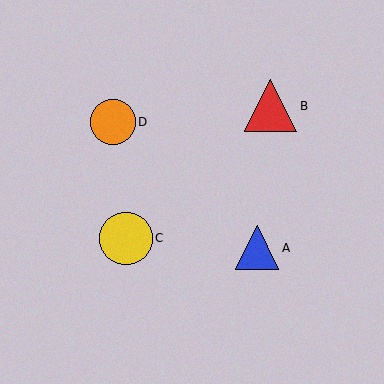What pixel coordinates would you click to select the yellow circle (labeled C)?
Click at (126, 238) to select the yellow circle C.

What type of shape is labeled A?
Shape A is a blue triangle.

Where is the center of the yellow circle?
The center of the yellow circle is at (126, 238).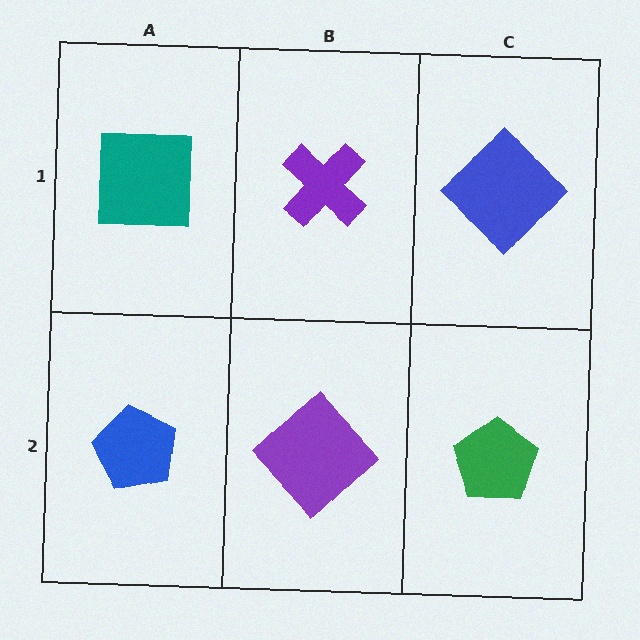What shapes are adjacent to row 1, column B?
A purple diamond (row 2, column B), a teal square (row 1, column A), a blue diamond (row 1, column C).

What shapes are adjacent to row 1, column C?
A green pentagon (row 2, column C), a purple cross (row 1, column B).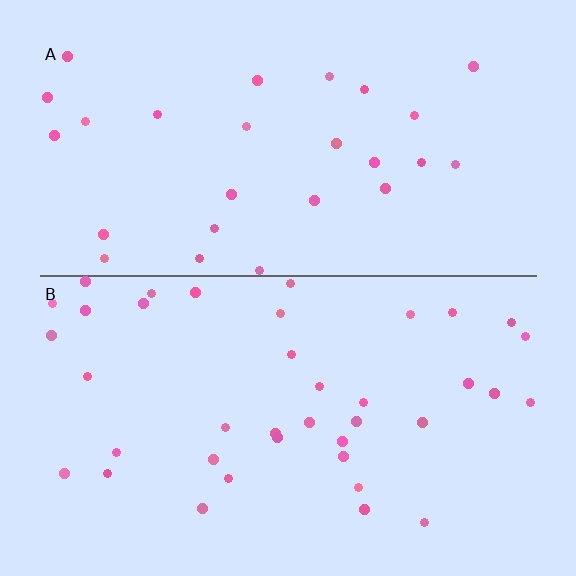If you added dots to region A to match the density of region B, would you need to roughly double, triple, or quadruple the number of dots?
Approximately double.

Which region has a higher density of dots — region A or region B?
B (the bottom).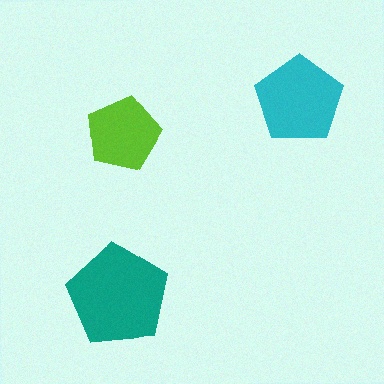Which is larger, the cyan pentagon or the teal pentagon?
The teal one.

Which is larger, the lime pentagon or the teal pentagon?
The teal one.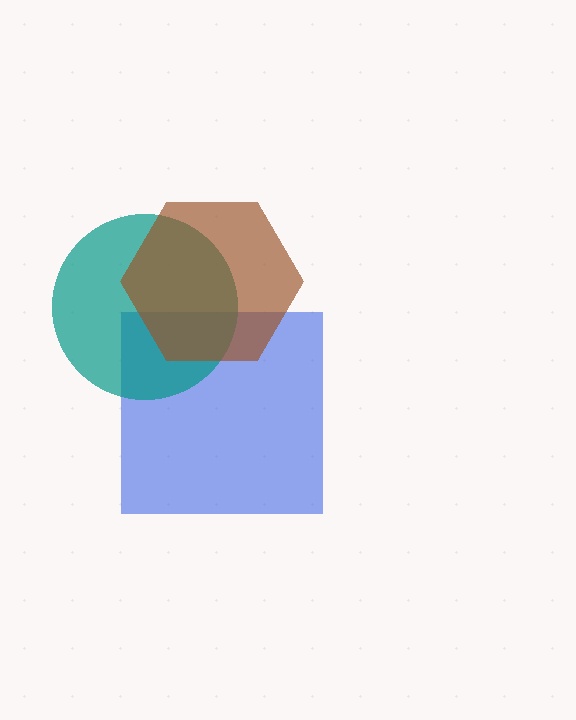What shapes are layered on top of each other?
The layered shapes are: a blue square, a teal circle, a brown hexagon.